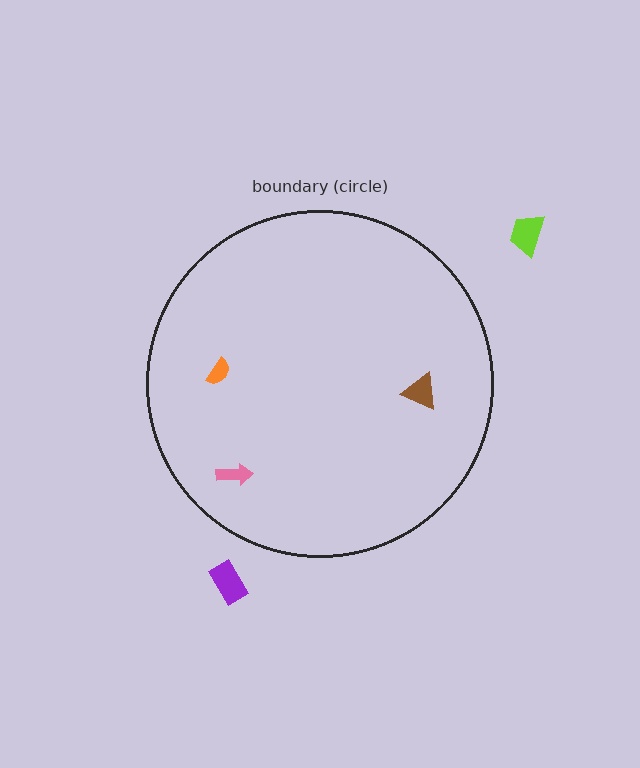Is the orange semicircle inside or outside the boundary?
Inside.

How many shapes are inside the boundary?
3 inside, 2 outside.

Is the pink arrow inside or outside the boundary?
Inside.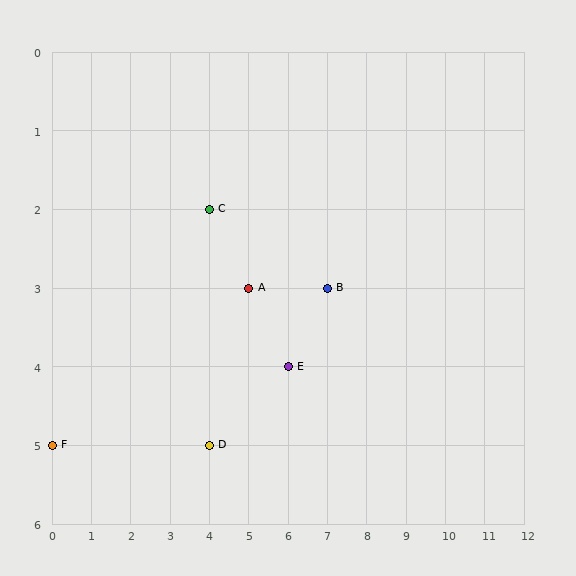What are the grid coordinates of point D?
Point D is at grid coordinates (4, 5).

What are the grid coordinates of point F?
Point F is at grid coordinates (0, 5).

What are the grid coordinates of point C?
Point C is at grid coordinates (4, 2).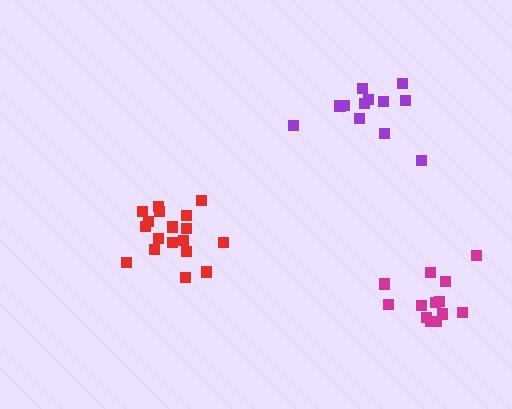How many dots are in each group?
Group 1: 18 dots, Group 2: 12 dots, Group 3: 13 dots (43 total).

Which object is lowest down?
The magenta cluster is bottommost.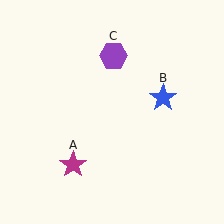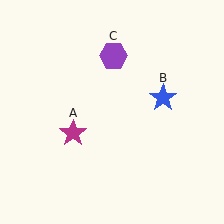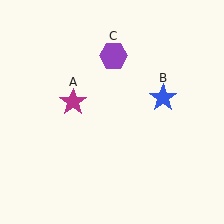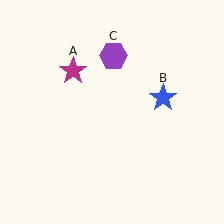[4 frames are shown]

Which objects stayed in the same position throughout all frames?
Blue star (object B) and purple hexagon (object C) remained stationary.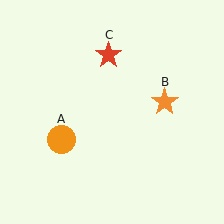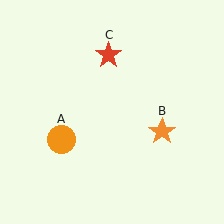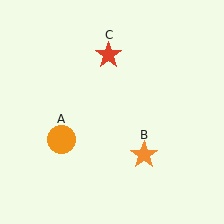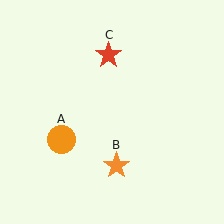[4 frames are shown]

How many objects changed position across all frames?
1 object changed position: orange star (object B).